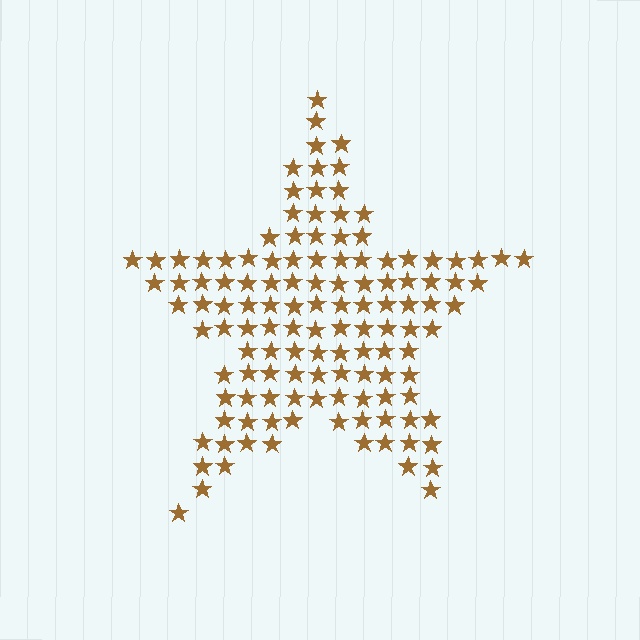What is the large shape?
The large shape is a star.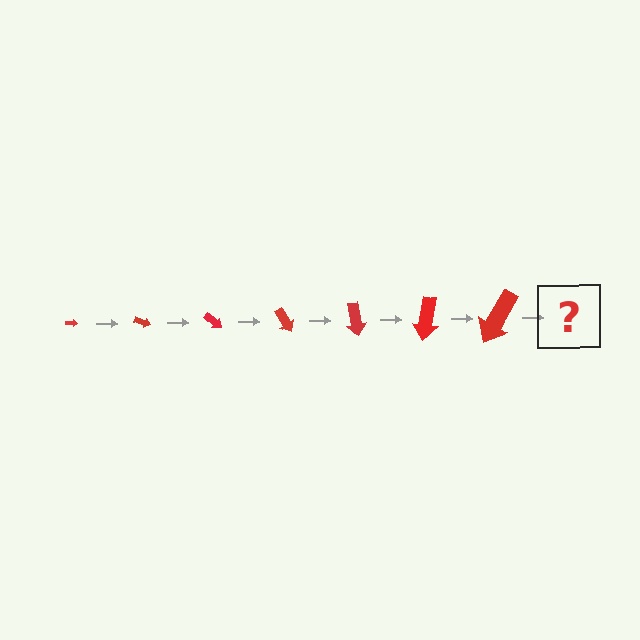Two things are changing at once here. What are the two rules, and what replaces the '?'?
The two rules are that the arrow grows larger each step and it rotates 20 degrees each step. The '?' should be an arrow, larger than the previous one and rotated 140 degrees from the start.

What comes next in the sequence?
The next element should be an arrow, larger than the previous one and rotated 140 degrees from the start.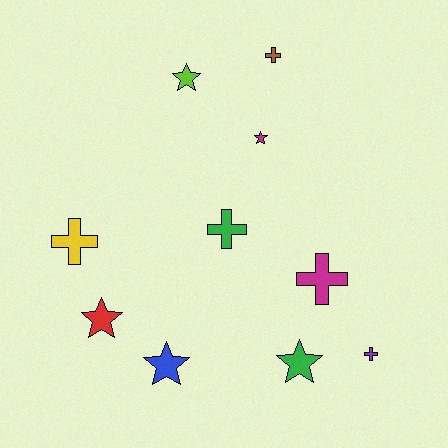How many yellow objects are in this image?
There is 1 yellow object.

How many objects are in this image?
There are 10 objects.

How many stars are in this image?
There are 5 stars.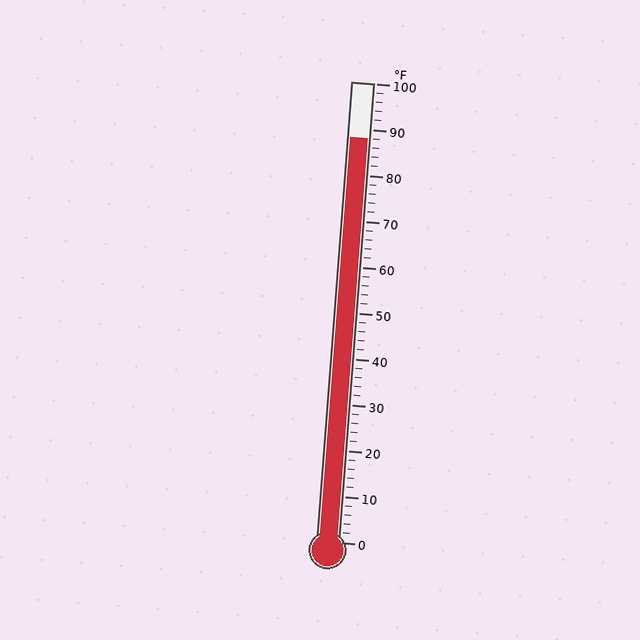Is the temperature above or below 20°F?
The temperature is above 20°F.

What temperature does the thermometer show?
The thermometer shows approximately 88°F.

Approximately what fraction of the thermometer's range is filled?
The thermometer is filled to approximately 90% of its range.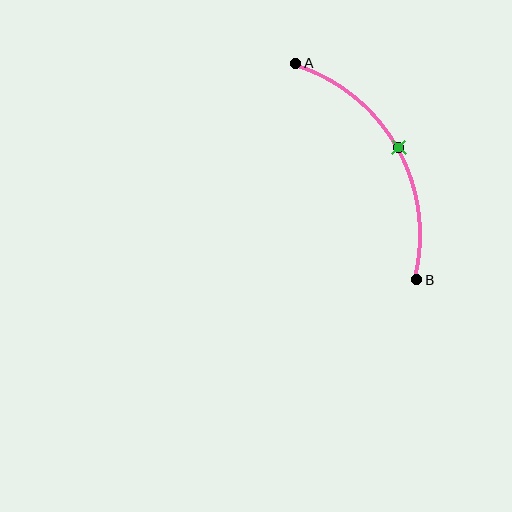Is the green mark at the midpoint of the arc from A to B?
Yes. The green mark lies on the arc at equal arc-length from both A and B — it is the arc midpoint.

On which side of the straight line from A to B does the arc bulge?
The arc bulges to the right of the straight line connecting A and B.